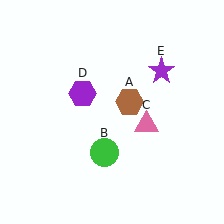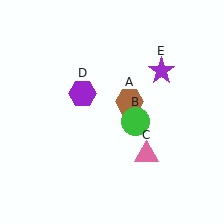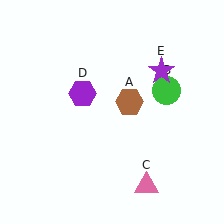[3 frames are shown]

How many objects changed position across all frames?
2 objects changed position: green circle (object B), pink triangle (object C).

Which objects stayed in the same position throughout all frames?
Brown hexagon (object A) and purple hexagon (object D) and purple star (object E) remained stationary.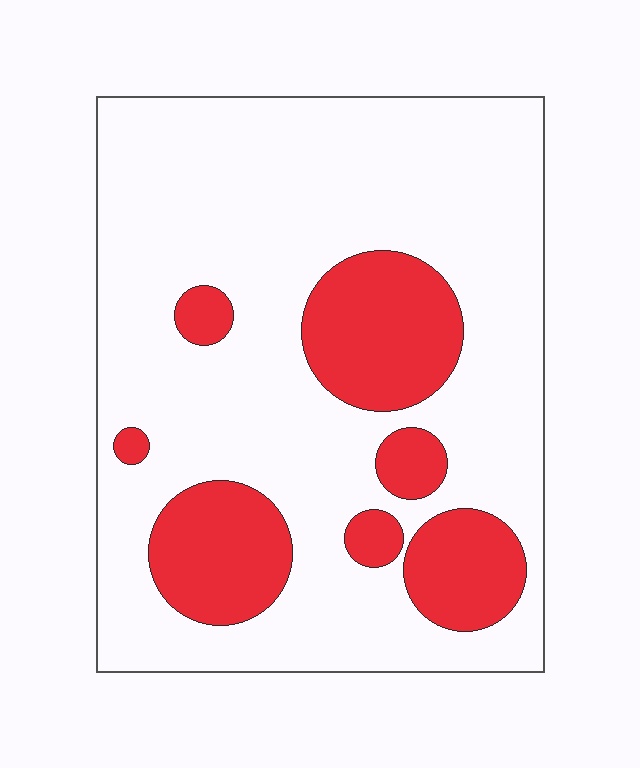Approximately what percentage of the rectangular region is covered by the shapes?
Approximately 25%.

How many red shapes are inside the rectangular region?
7.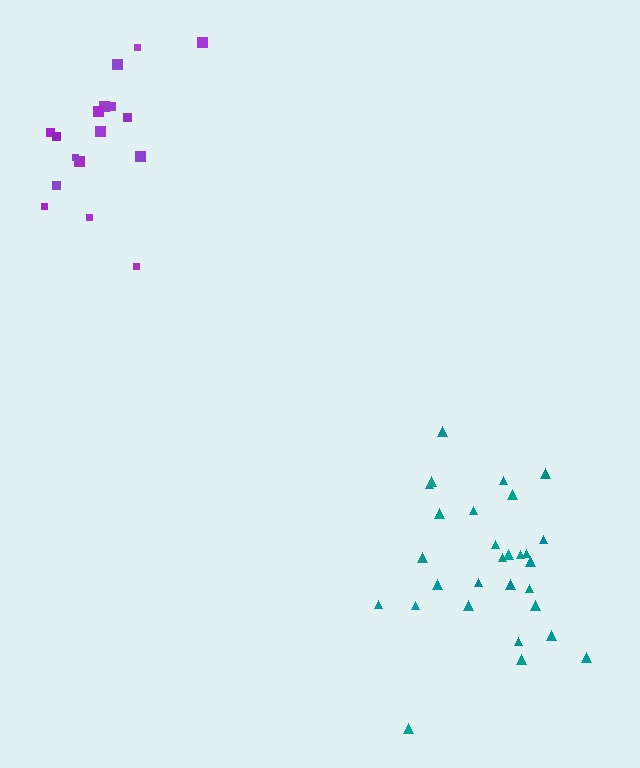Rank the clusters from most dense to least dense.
teal, purple.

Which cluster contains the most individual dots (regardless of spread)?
Teal (29).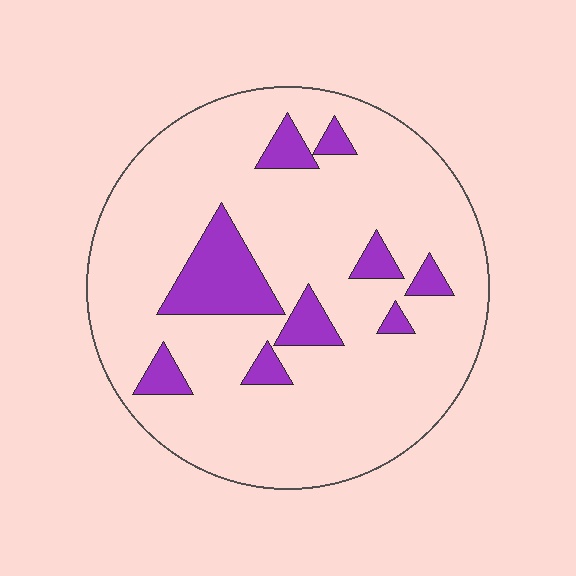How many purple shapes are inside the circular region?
9.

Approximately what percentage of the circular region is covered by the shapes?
Approximately 15%.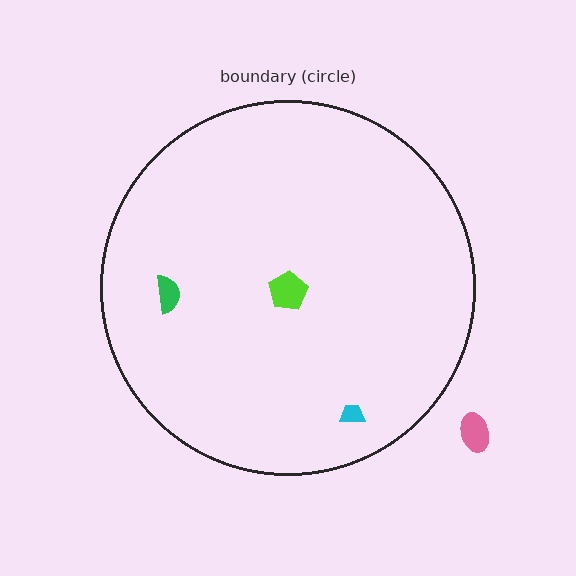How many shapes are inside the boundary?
3 inside, 1 outside.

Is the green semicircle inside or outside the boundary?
Inside.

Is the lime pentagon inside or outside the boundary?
Inside.